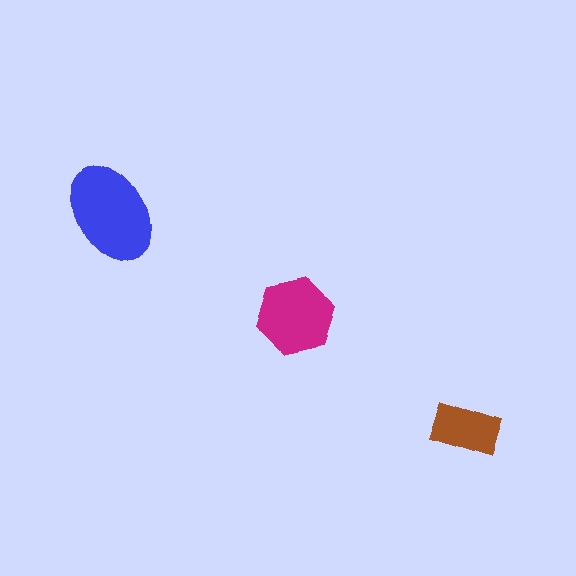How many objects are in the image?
There are 3 objects in the image.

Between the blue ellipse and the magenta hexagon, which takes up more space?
The blue ellipse.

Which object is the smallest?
The brown rectangle.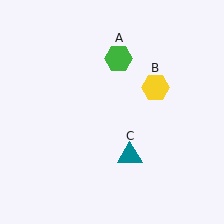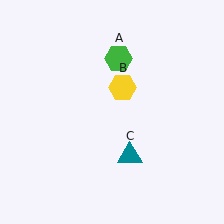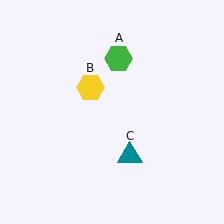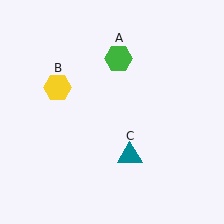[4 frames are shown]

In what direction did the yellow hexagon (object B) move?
The yellow hexagon (object B) moved left.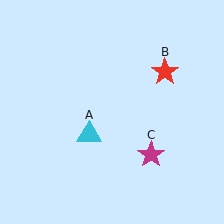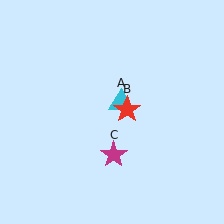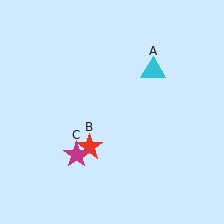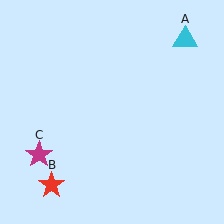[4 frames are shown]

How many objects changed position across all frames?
3 objects changed position: cyan triangle (object A), red star (object B), magenta star (object C).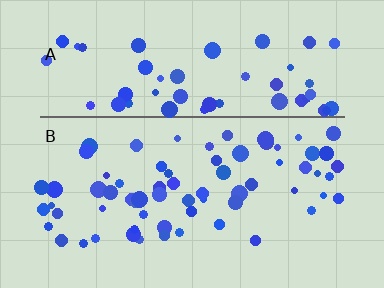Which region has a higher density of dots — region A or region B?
B (the bottom).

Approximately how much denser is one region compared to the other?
Approximately 1.0× — region B over region A.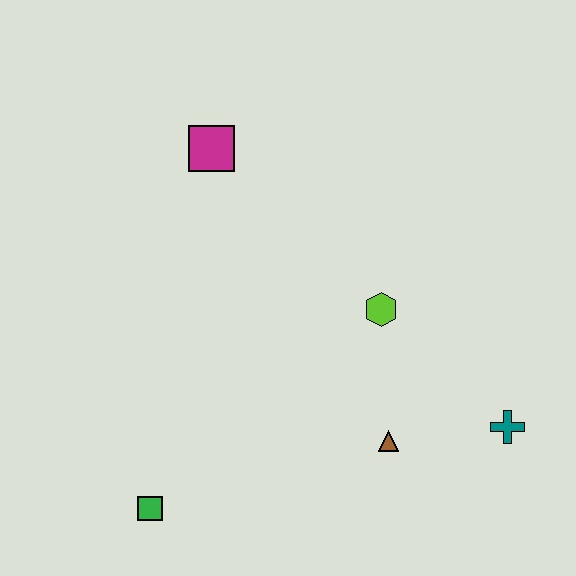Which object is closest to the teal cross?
The brown triangle is closest to the teal cross.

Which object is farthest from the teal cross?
The magenta square is farthest from the teal cross.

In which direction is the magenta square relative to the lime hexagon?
The magenta square is to the left of the lime hexagon.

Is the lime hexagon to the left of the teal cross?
Yes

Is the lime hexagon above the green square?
Yes